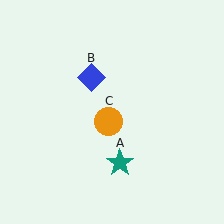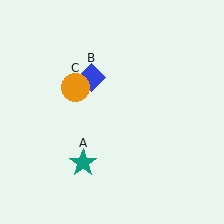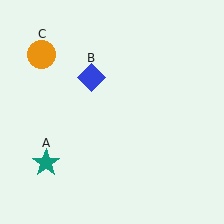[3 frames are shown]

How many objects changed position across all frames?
2 objects changed position: teal star (object A), orange circle (object C).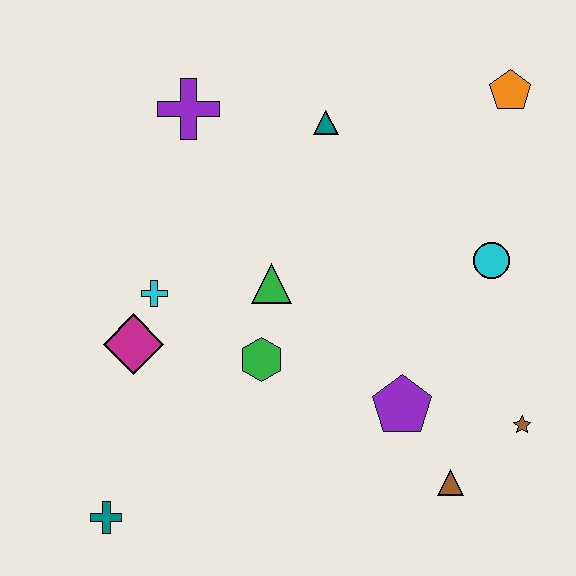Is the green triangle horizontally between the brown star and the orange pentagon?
No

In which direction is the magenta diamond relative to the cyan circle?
The magenta diamond is to the left of the cyan circle.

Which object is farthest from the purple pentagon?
The purple cross is farthest from the purple pentagon.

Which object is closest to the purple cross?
The teal triangle is closest to the purple cross.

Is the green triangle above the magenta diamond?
Yes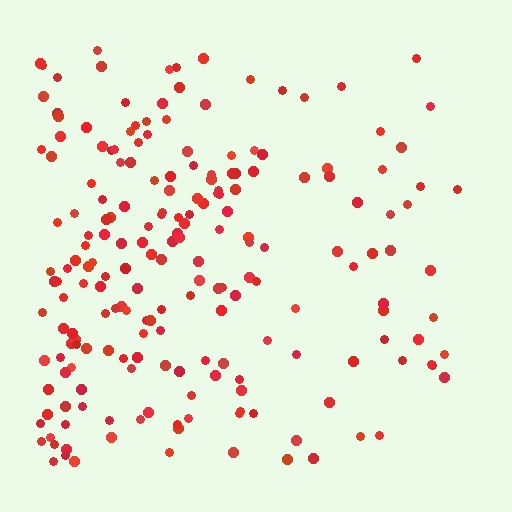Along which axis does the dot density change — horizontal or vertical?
Horizontal.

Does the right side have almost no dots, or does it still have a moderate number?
Still a moderate number, just noticeably fewer than the left.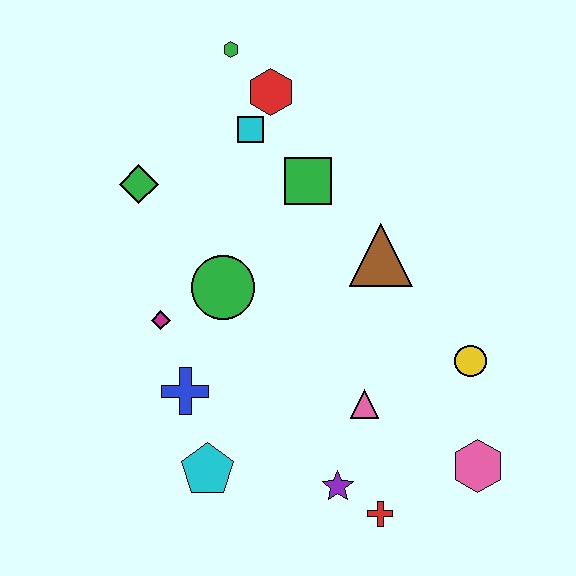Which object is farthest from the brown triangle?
The cyan pentagon is farthest from the brown triangle.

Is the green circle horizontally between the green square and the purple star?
No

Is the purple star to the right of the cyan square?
Yes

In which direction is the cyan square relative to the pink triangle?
The cyan square is above the pink triangle.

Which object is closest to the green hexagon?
The red hexagon is closest to the green hexagon.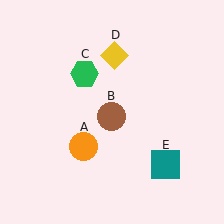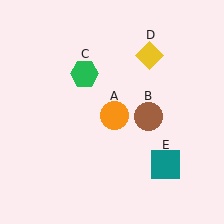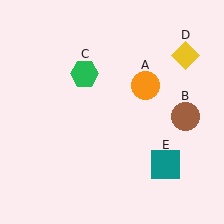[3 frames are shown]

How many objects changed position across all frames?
3 objects changed position: orange circle (object A), brown circle (object B), yellow diamond (object D).